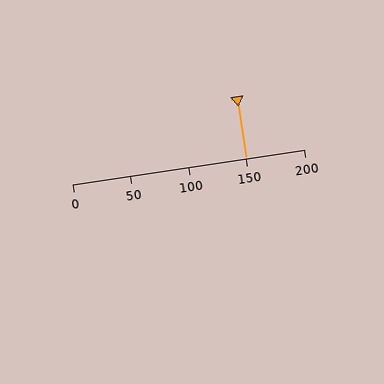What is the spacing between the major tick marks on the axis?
The major ticks are spaced 50 apart.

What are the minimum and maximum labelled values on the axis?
The axis runs from 0 to 200.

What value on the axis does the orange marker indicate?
The marker indicates approximately 150.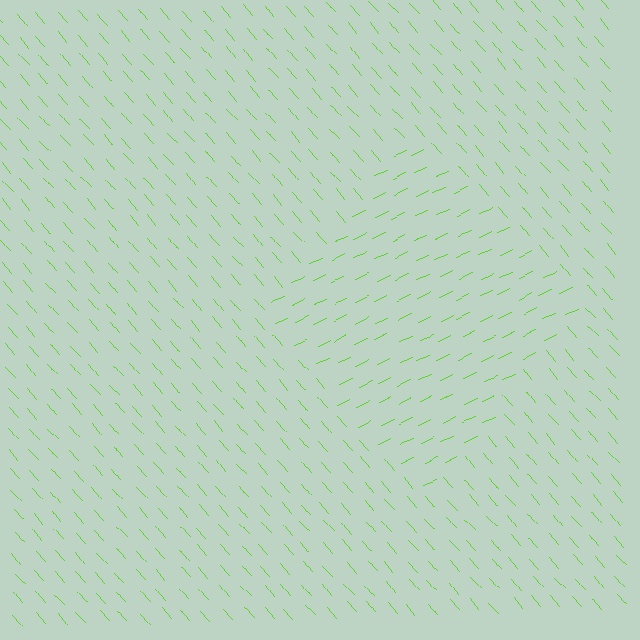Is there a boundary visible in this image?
Yes, there is a texture boundary formed by a change in line orientation.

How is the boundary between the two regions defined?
The boundary is defined purely by a change in line orientation (approximately 74 degrees difference). All lines are the same color and thickness.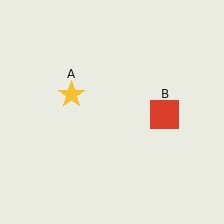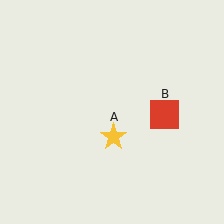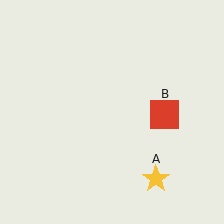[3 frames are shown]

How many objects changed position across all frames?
1 object changed position: yellow star (object A).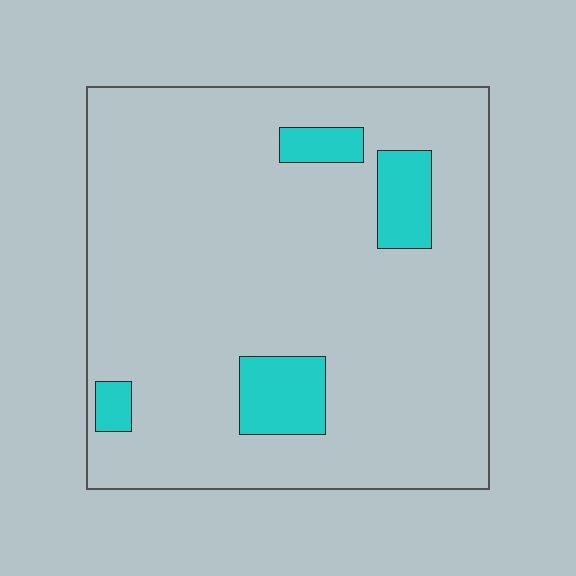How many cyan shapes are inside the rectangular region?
4.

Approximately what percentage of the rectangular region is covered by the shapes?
Approximately 10%.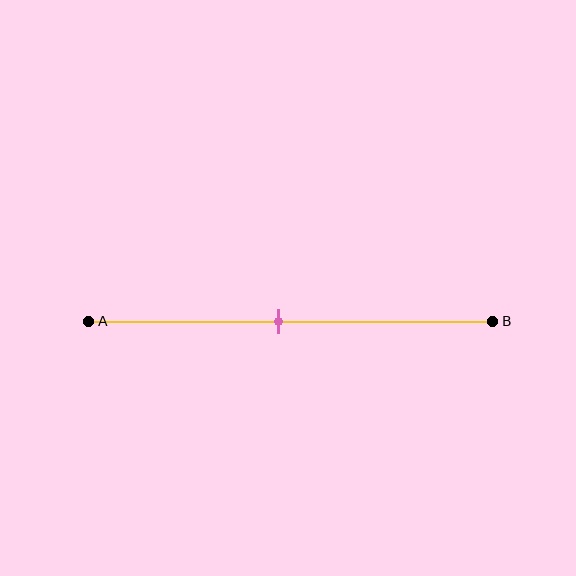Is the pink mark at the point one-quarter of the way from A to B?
No, the mark is at about 45% from A, not at the 25% one-quarter point.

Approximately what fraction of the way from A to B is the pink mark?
The pink mark is approximately 45% of the way from A to B.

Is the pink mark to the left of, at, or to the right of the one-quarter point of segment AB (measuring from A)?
The pink mark is to the right of the one-quarter point of segment AB.